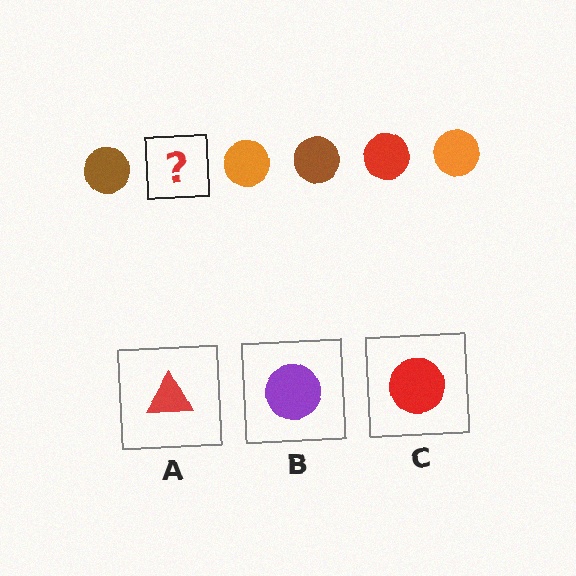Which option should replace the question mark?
Option C.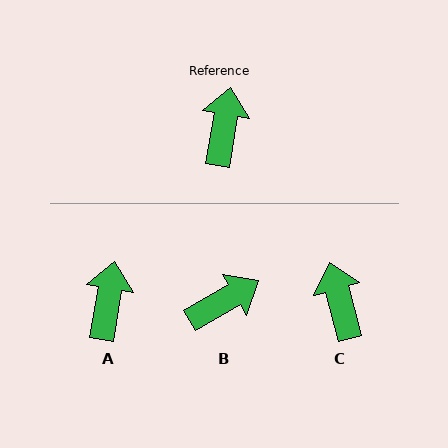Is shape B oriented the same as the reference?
No, it is off by about 50 degrees.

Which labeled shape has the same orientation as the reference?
A.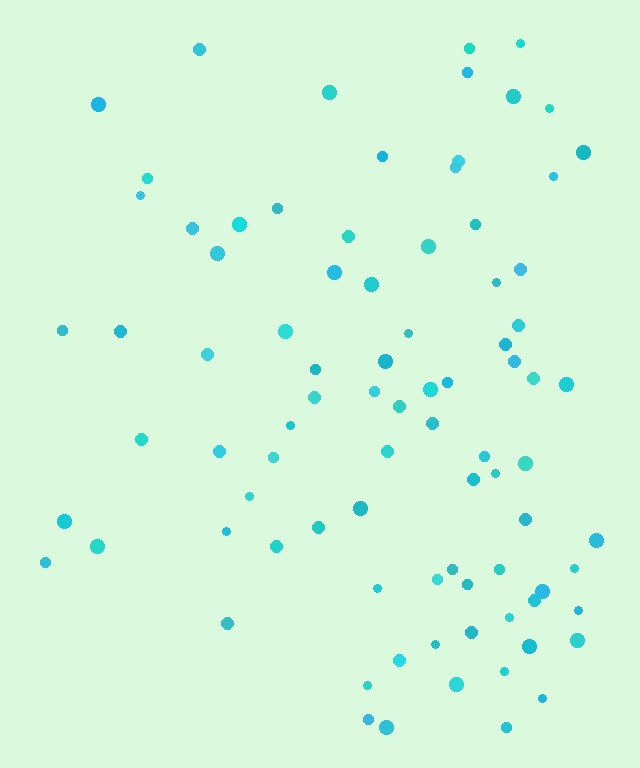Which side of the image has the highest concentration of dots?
The right.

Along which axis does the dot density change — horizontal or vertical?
Horizontal.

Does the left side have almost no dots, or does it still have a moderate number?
Still a moderate number, just noticeably fewer than the right.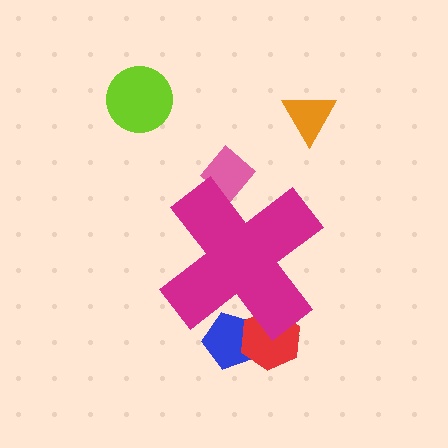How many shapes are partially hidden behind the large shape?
4 shapes are partially hidden.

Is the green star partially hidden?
Yes, the green star is partially hidden behind the magenta cross.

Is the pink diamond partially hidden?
Yes, the pink diamond is partially hidden behind the magenta cross.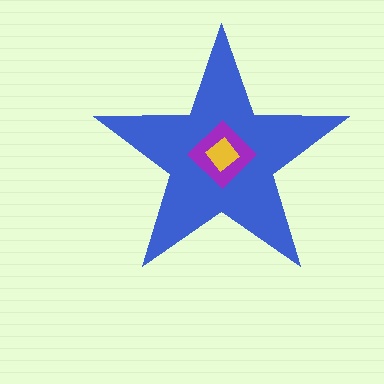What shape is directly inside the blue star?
The purple diamond.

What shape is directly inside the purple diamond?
The yellow diamond.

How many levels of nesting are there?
3.